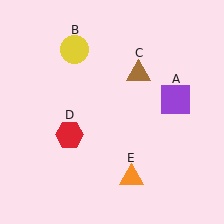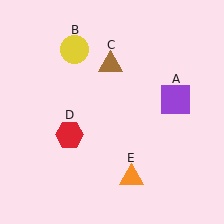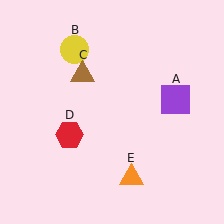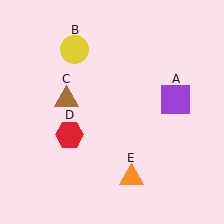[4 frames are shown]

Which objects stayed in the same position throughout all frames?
Purple square (object A) and yellow circle (object B) and red hexagon (object D) and orange triangle (object E) remained stationary.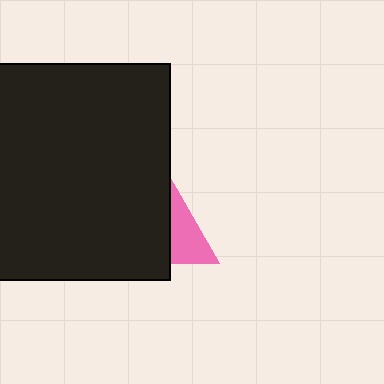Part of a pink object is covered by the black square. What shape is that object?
It is a triangle.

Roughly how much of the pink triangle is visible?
A small part of it is visible (roughly 30%).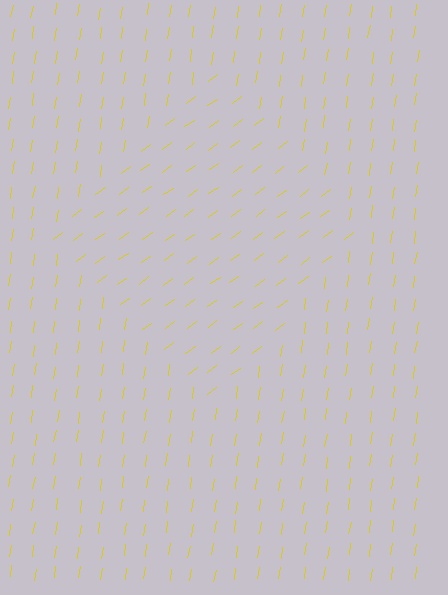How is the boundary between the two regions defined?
The boundary is defined purely by a change in line orientation (approximately 45 degrees difference). All lines are the same color and thickness.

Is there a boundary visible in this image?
Yes, there is a texture boundary formed by a change in line orientation.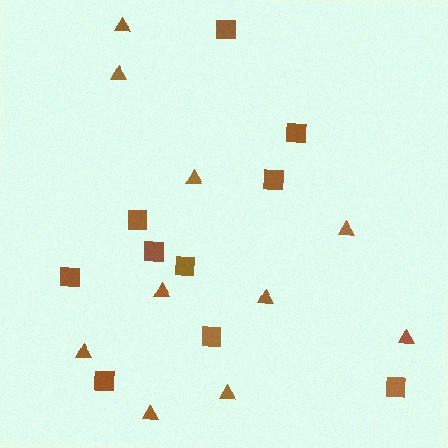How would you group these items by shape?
There are 2 groups: one group of squares (10) and one group of triangles (10).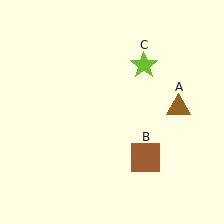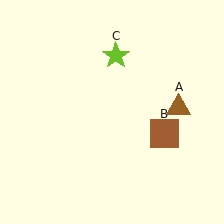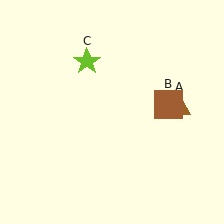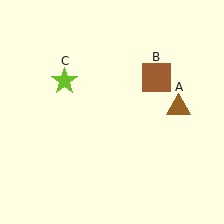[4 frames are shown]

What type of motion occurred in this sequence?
The brown square (object B), lime star (object C) rotated counterclockwise around the center of the scene.